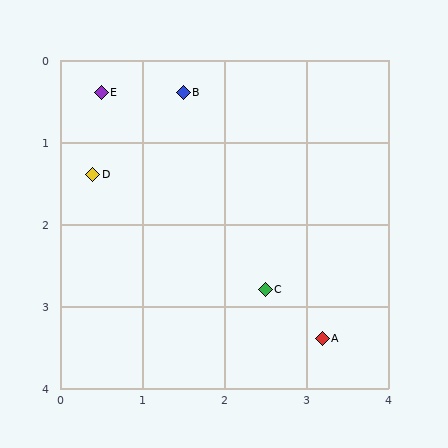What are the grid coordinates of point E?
Point E is at approximately (0.5, 0.4).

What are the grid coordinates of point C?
Point C is at approximately (2.5, 2.8).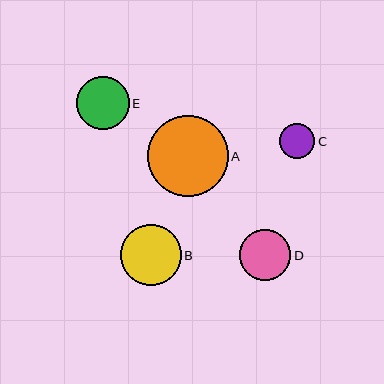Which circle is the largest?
Circle A is the largest with a size of approximately 81 pixels.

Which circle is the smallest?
Circle C is the smallest with a size of approximately 36 pixels.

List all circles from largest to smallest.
From largest to smallest: A, B, E, D, C.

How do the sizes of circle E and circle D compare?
Circle E and circle D are approximately the same size.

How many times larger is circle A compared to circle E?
Circle A is approximately 1.5 times the size of circle E.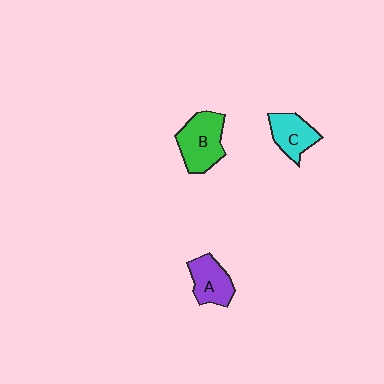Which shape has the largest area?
Shape B (green).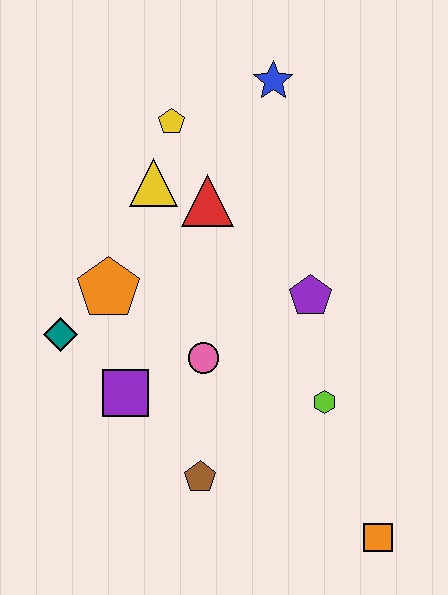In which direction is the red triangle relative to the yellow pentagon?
The red triangle is below the yellow pentagon.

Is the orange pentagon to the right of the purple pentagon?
No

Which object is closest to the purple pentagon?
The lime hexagon is closest to the purple pentagon.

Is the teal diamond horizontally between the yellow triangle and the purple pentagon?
No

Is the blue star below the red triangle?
No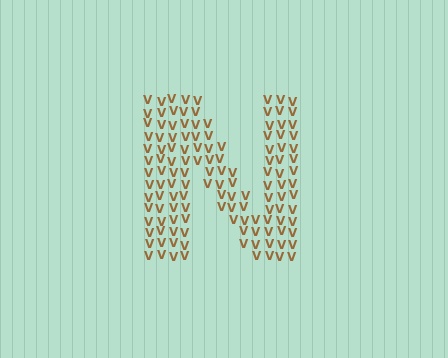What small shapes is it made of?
It is made of small letter V's.